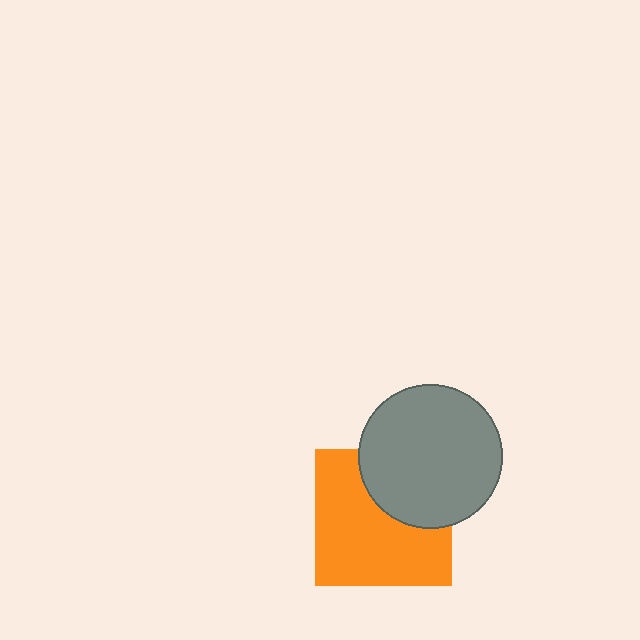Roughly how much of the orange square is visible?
Most of it is visible (roughly 66%).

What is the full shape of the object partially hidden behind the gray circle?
The partially hidden object is an orange square.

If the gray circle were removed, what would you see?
You would see the complete orange square.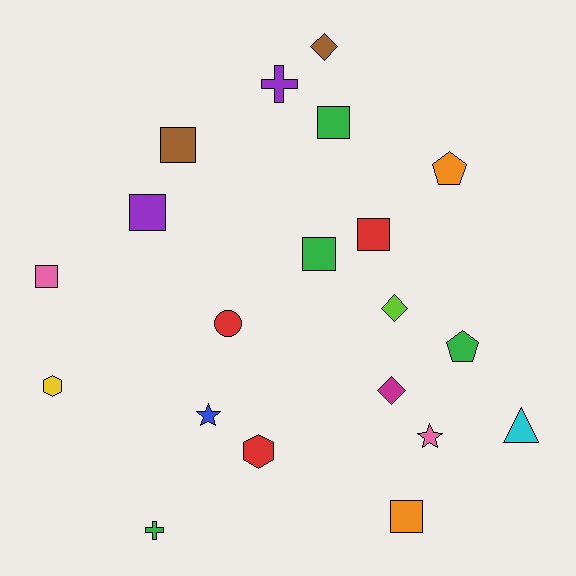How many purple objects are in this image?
There are 2 purple objects.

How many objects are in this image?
There are 20 objects.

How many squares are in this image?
There are 7 squares.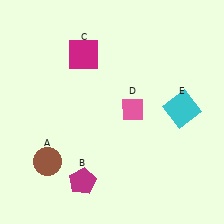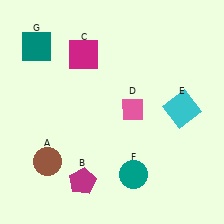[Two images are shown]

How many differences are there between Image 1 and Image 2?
There are 2 differences between the two images.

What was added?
A teal circle (F), a teal square (G) were added in Image 2.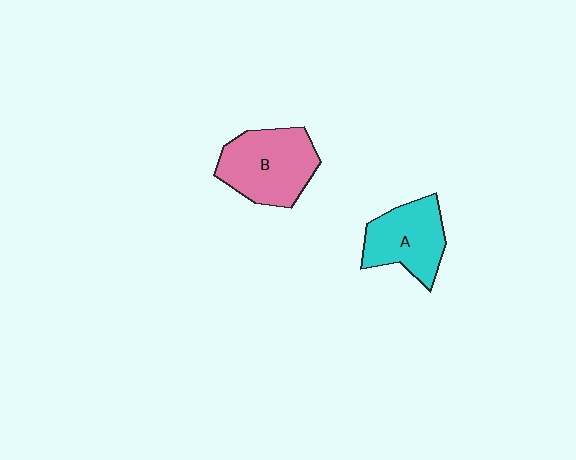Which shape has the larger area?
Shape B (pink).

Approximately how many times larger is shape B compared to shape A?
Approximately 1.2 times.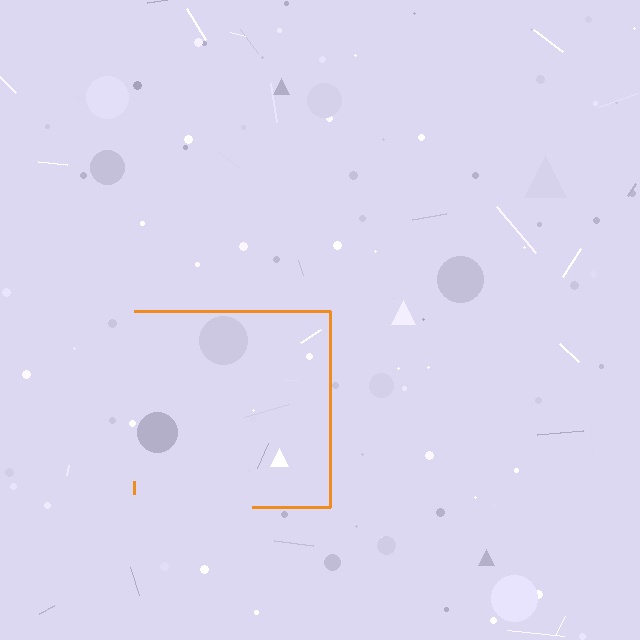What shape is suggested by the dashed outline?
The dashed outline suggests a square.